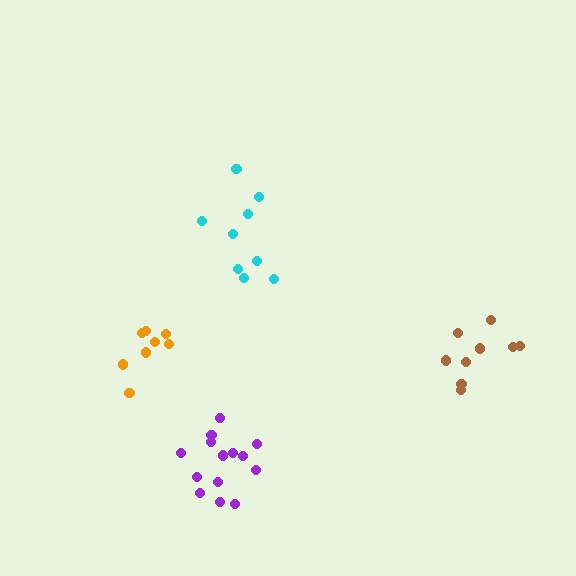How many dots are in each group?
Group 1: 14 dots, Group 2: 9 dots, Group 3: 9 dots, Group 4: 9 dots (41 total).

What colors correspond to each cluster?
The clusters are colored: purple, orange, brown, cyan.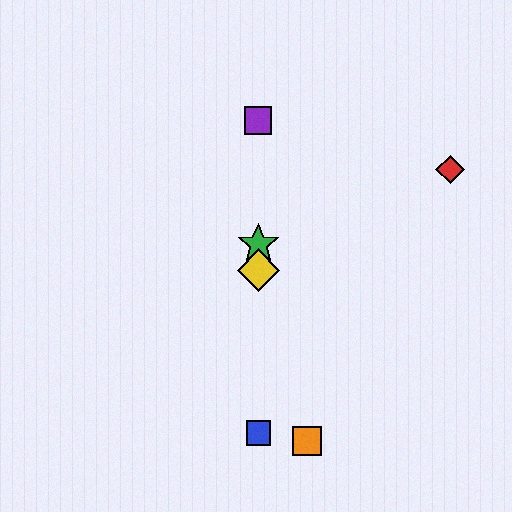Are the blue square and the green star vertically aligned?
Yes, both are at x≈258.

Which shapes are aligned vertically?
The blue square, the green star, the yellow diamond, the purple square are aligned vertically.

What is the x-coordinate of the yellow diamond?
The yellow diamond is at x≈258.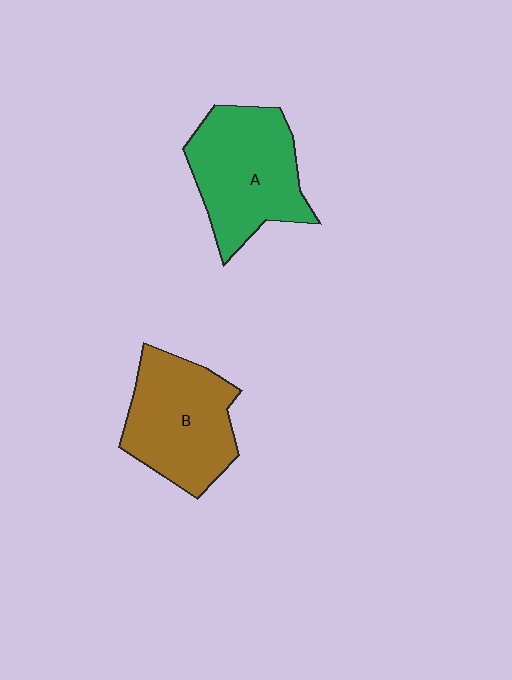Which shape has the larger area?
Shape A (green).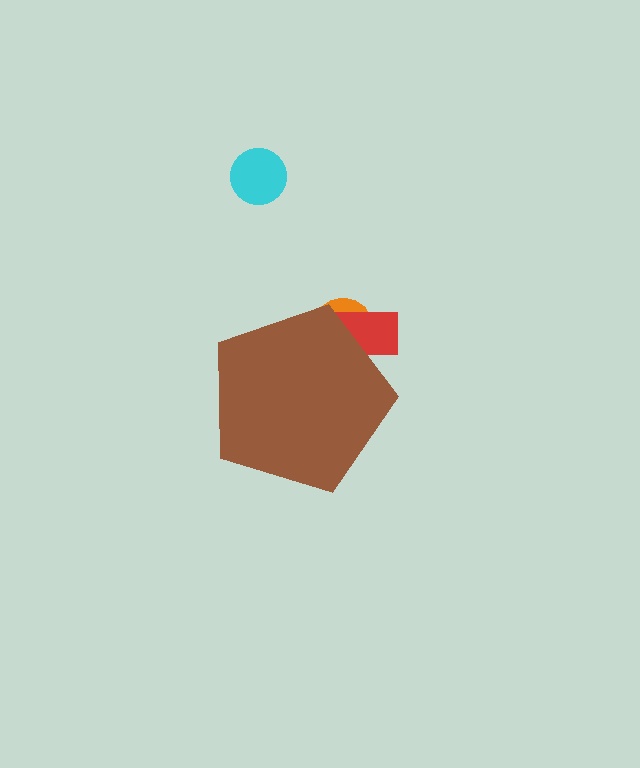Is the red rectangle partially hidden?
Yes, the red rectangle is partially hidden behind the brown pentagon.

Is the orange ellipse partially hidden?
Yes, the orange ellipse is partially hidden behind the brown pentagon.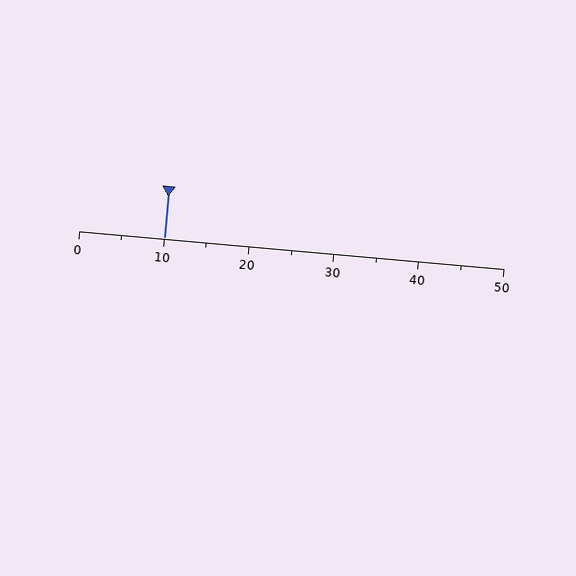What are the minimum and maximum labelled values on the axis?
The axis runs from 0 to 50.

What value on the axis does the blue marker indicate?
The marker indicates approximately 10.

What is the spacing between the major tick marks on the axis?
The major ticks are spaced 10 apart.